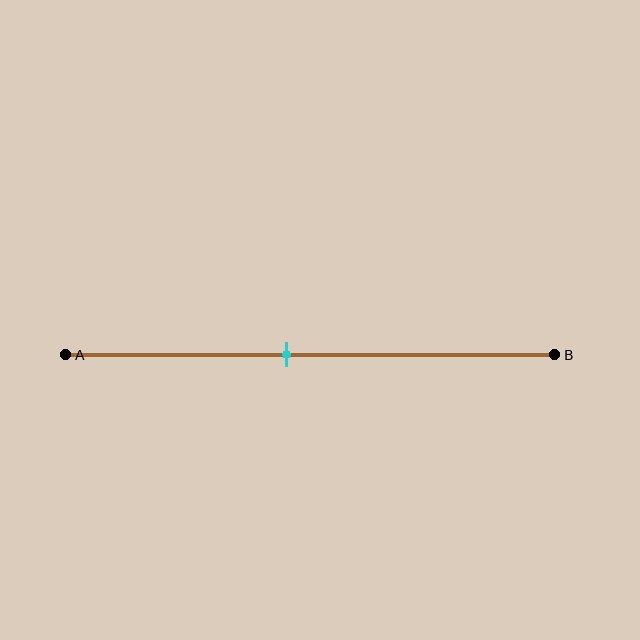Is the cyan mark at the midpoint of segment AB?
No, the mark is at about 45% from A, not at the 50% midpoint.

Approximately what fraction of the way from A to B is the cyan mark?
The cyan mark is approximately 45% of the way from A to B.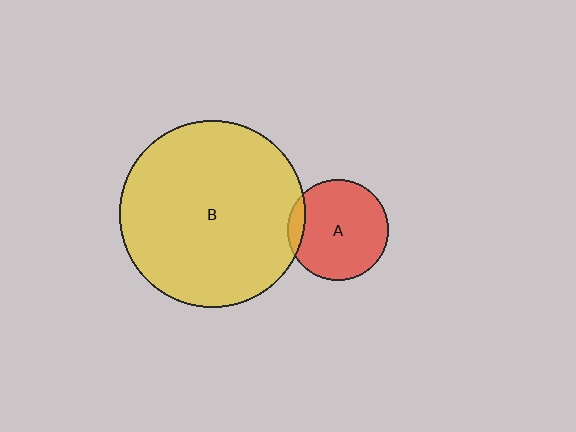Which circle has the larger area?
Circle B (yellow).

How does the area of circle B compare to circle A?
Approximately 3.4 times.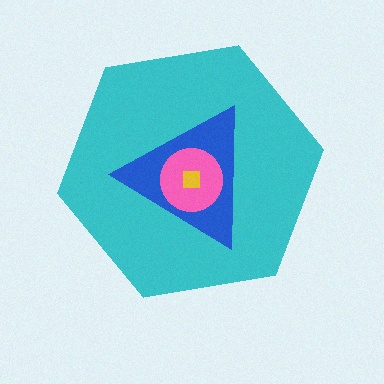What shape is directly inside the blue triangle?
The pink circle.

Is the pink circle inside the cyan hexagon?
Yes.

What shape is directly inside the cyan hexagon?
The blue triangle.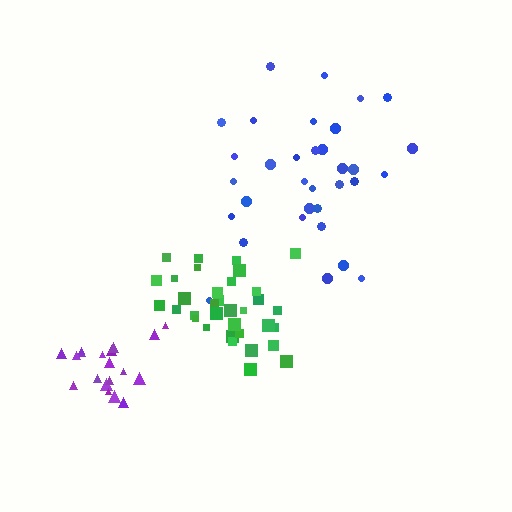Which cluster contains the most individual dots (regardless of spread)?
Green (34).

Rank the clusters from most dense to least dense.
purple, green, blue.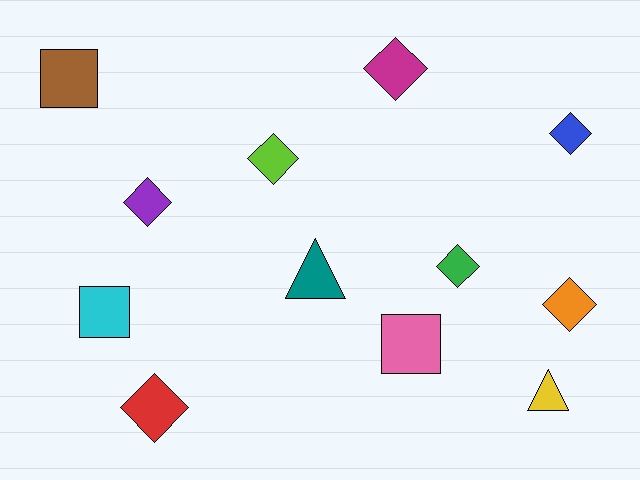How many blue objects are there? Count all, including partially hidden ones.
There is 1 blue object.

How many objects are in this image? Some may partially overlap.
There are 12 objects.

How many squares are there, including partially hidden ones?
There are 3 squares.